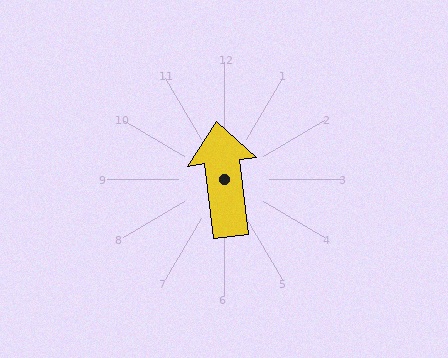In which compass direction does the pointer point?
North.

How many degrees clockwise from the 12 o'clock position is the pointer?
Approximately 353 degrees.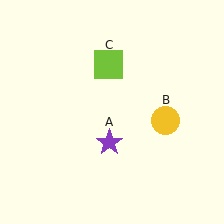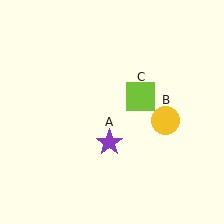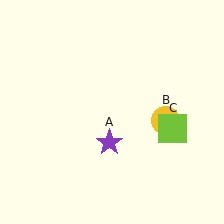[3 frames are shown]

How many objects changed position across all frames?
1 object changed position: lime square (object C).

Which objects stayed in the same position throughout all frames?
Purple star (object A) and yellow circle (object B) remained stationary.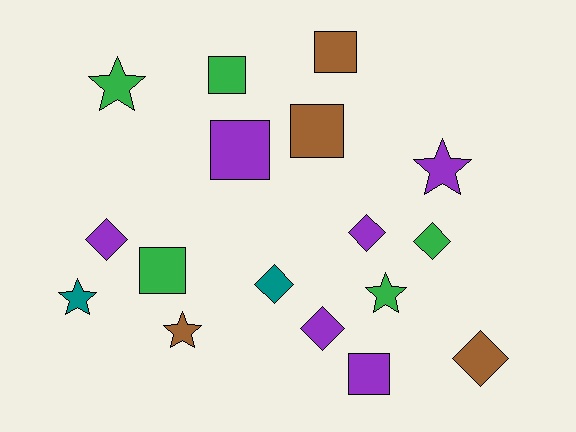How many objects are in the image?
There are 17 objects.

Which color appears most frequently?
Purple, with 6 objects.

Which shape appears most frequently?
Square, with 6 objects.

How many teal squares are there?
There are no teal squares.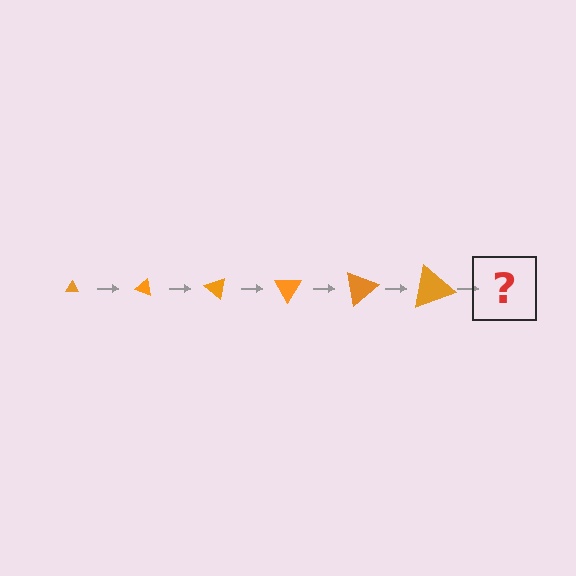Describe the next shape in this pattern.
It should be a triangle, larger than the previous one and rotated 120 degrees from the start.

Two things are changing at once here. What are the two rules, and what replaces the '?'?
The two rules are that the triangle grows larger each step and it rotates 20 degrees each step. The '?' should be a triangle, larger than the previous one and rotated 120 degrees from the start.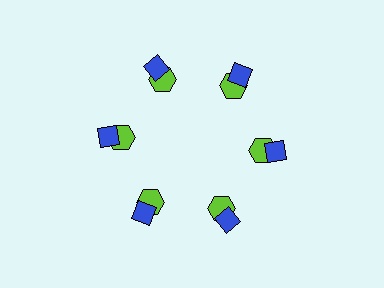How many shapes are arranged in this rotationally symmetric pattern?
There are 12 shapes, arranged in 6 groups of 2.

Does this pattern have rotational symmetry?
Yes, this pattern has 6-fold rotational symmetry. It looks the same after rotating 60 degrees around the center.